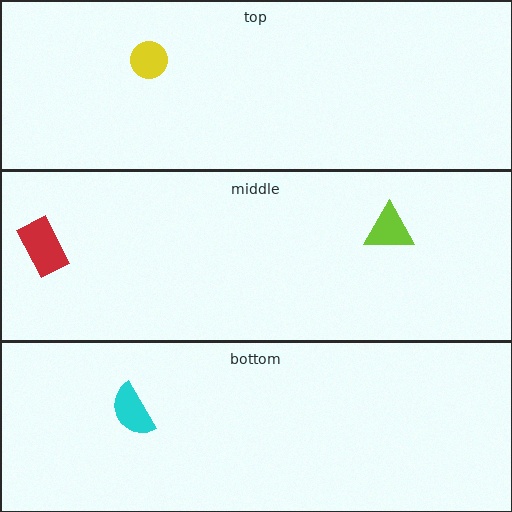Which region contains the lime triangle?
The middle region.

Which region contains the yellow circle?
The top region.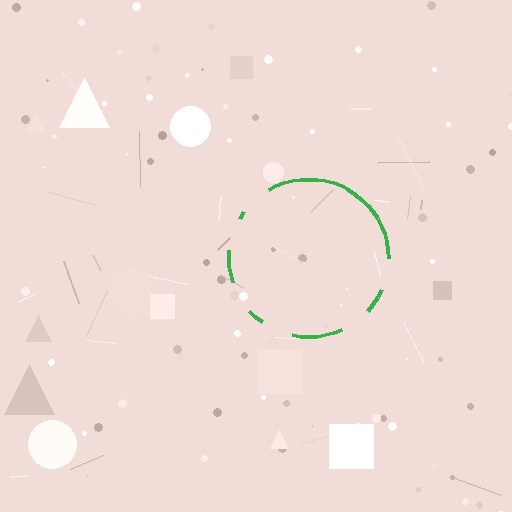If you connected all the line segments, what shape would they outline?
They would outline a circle.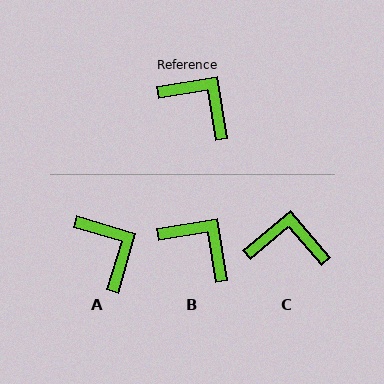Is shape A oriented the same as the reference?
No, it is off by about 26 degrees.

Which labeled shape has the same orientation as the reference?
B.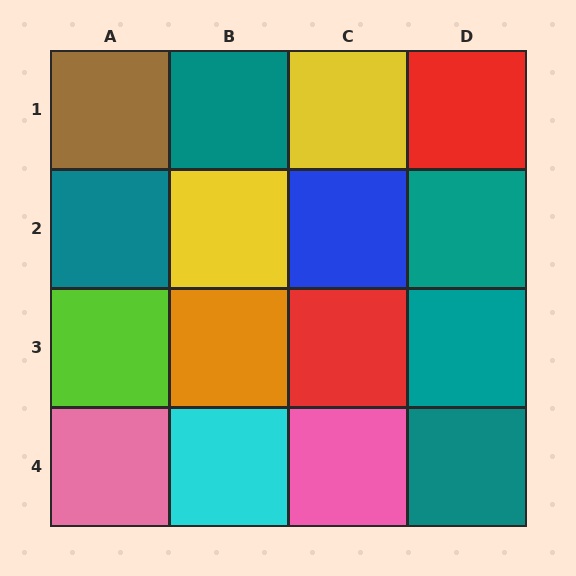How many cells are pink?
2 cells are pink.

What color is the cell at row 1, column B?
Teal.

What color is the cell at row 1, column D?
Red.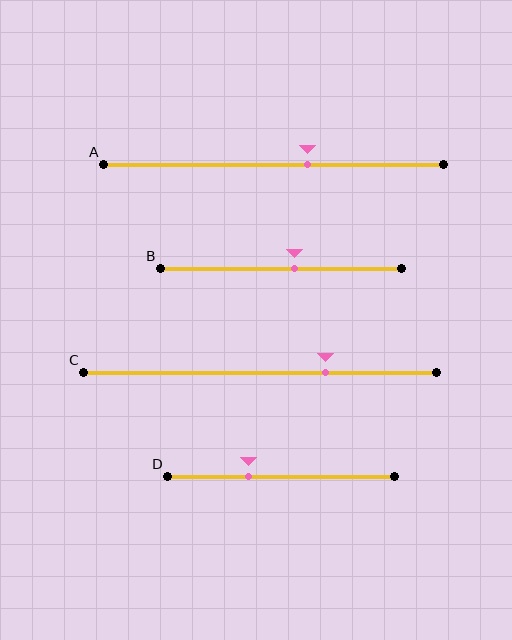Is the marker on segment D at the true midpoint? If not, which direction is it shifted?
No, the marker on segment D is shifted to the left by about 14% of the segment length.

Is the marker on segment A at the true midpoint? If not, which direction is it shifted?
No, the marker on segment A is shifted to the right by about 10% of the segment length.